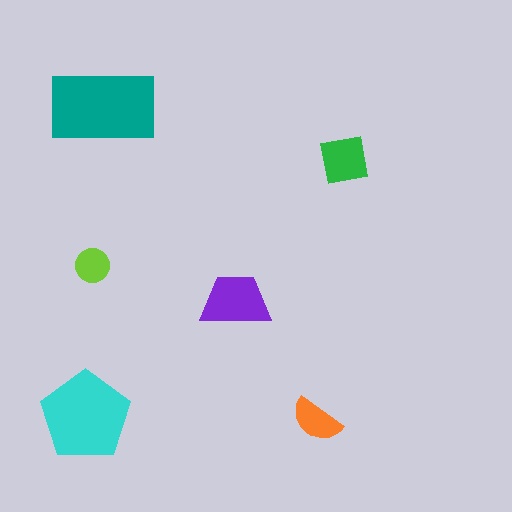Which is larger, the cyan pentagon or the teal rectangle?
The teal rectangle.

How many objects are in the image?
There are 6 objects in the image.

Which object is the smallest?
The lime circle.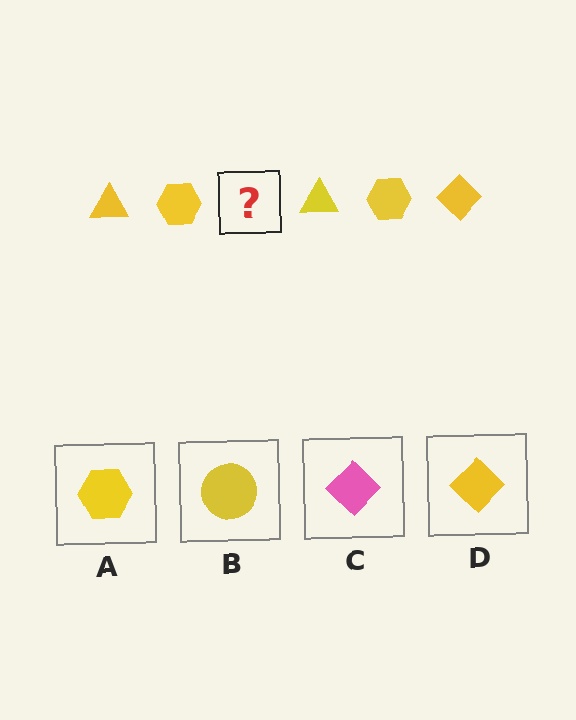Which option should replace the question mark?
Option D.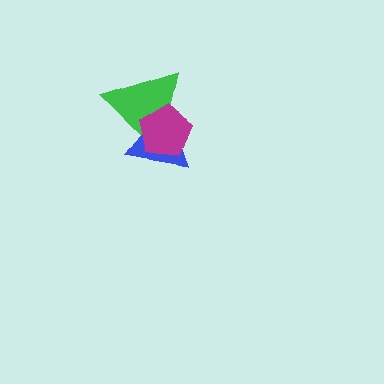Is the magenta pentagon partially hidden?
No, no other shape covers it.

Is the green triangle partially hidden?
Yes, it is partially covered by another shape.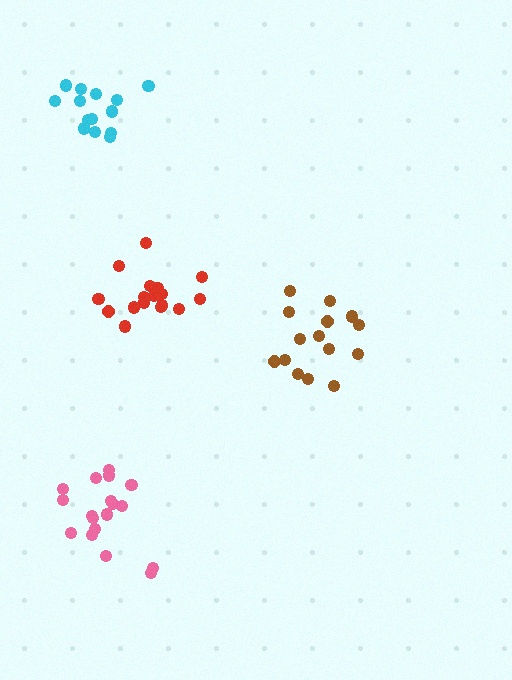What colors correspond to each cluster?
The clusters are colored: pink, cyan, red, brown.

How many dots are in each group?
Group 1: 18 dots, Group 2: 14 dots, Group 3: 17 dots, Group 4: 15 dots (64 total).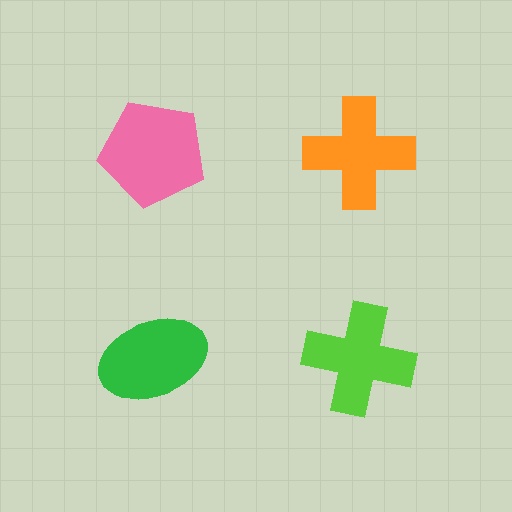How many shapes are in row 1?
2 shapes.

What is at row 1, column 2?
An orange cross.